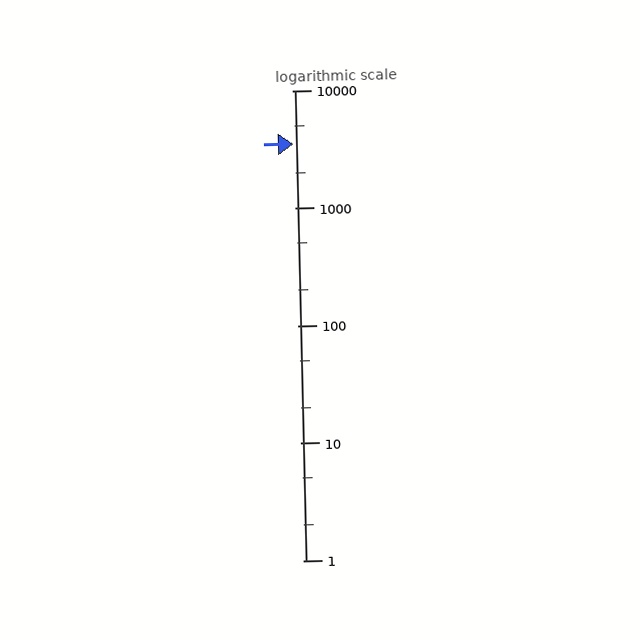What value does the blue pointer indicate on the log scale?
The pointer indicates approximately 3500.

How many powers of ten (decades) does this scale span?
The scale spans 4 decades, from 1 to 10000.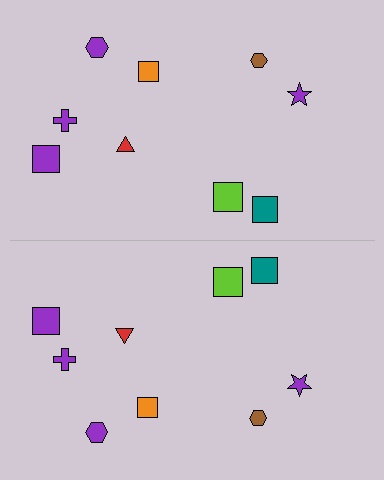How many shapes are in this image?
There are 18 shapes in this image.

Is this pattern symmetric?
Yes, this pattern has bilateral (reflection) symmetry.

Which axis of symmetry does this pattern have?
The pattern has a horizontal axis of symmetry running through the center of the image.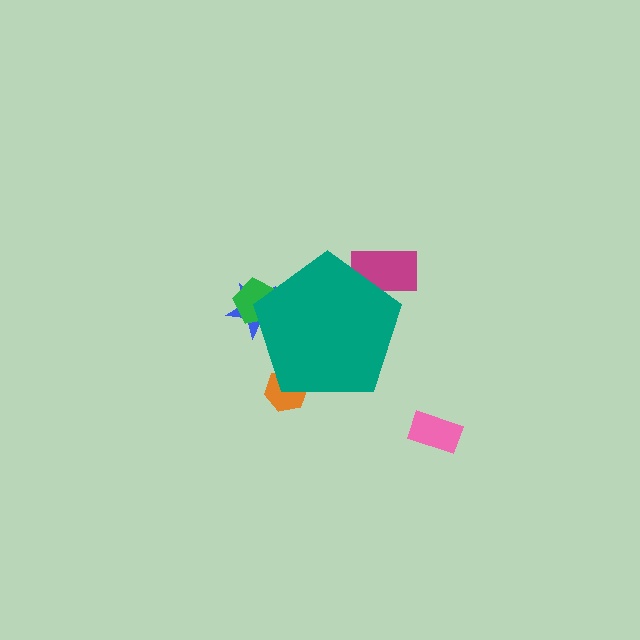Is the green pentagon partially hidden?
Yes, the green pentagon is partially hidden behind the teal pentagon.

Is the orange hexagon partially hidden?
Yes, the orange hexagon is partially hidden behind the teal pentagon.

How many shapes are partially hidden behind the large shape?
4 shapes are partially hidden.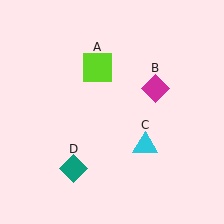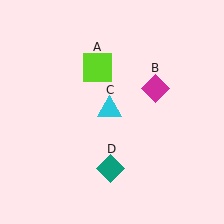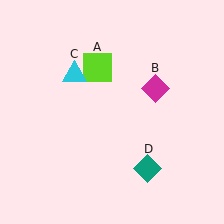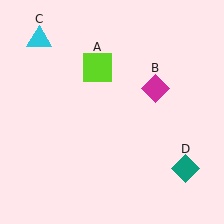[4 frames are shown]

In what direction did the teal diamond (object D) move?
The teal diamond (object D) moved right.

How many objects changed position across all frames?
2 objects changed position: cyan triangle (object C), teal diamond (object D).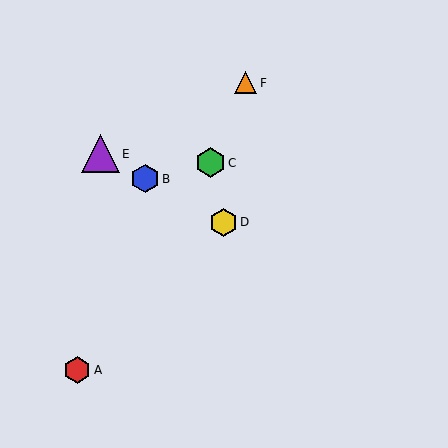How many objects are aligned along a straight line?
3 objects (B, D, E) are aligned along a straight line.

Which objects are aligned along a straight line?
Objects B, D, E are aligned along a straight line.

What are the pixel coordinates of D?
Object D is at (224, 222).